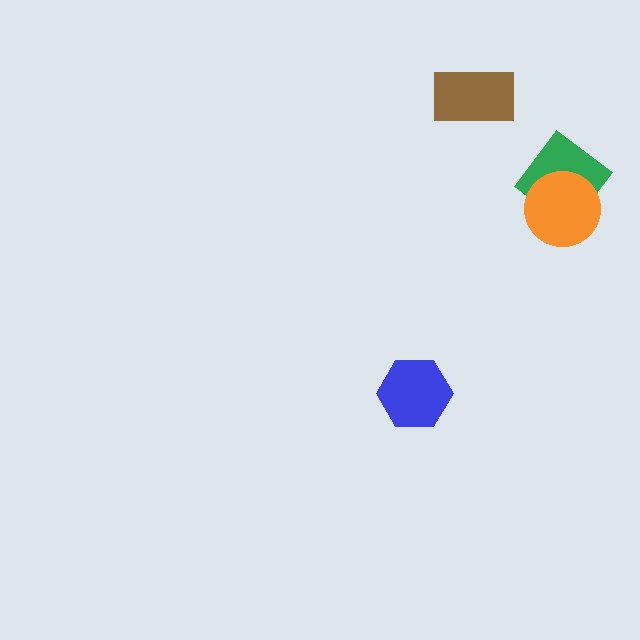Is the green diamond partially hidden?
Yes, it is partially covered by another shape.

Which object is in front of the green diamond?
The orange circle is in front of the green diamond.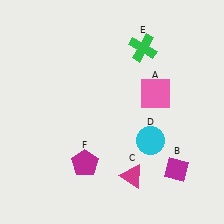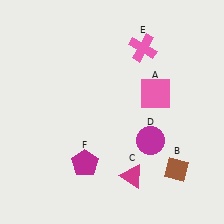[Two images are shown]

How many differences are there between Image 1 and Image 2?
There are 3 differences between the two images.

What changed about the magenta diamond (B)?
In Image 1, B is magenta. In Image 2, it changed to brown.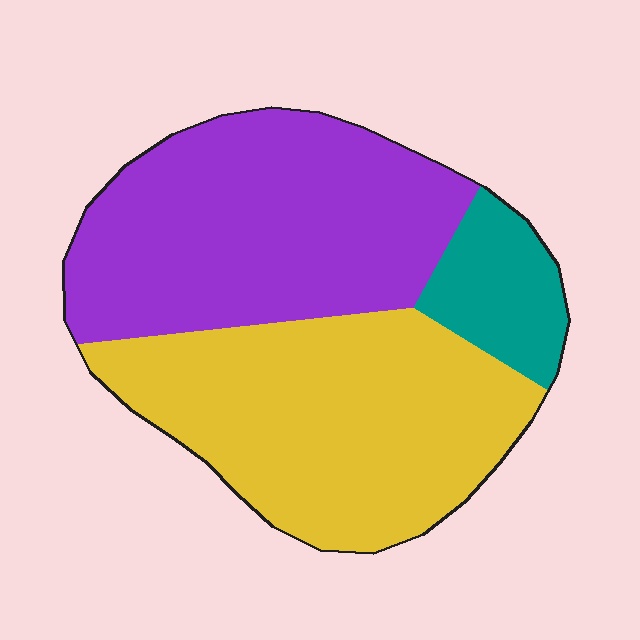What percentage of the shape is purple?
Purple takes up between a third and a half of the shape.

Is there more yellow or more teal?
Yellow.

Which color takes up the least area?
Teal, at roughly 10%.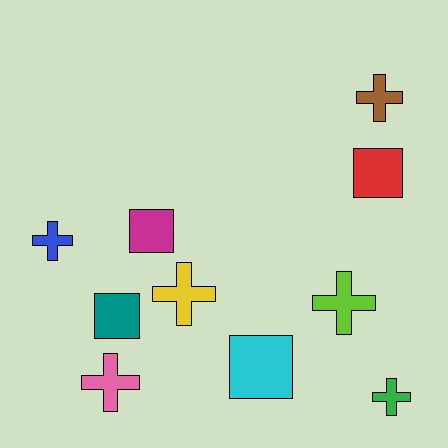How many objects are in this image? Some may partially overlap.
There are 10 objects.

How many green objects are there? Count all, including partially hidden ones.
There is 1 green object.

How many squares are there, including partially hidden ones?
There are 4 squares.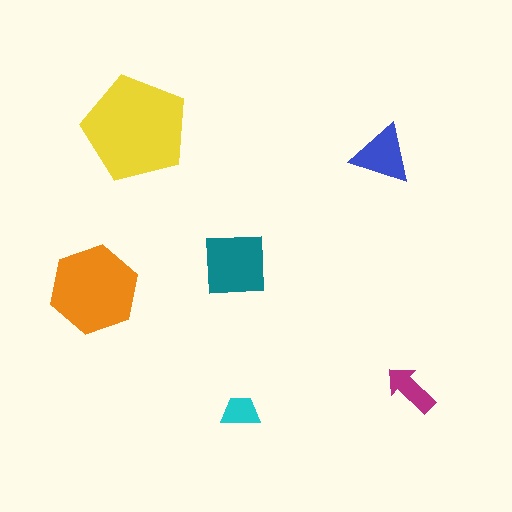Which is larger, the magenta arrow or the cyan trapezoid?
The magenta arrow.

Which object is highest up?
The yellow pentagon is topmost.